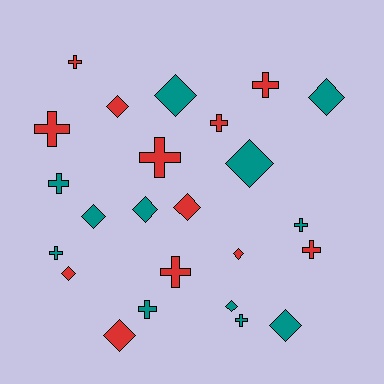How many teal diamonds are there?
There are 7 teal diamonds.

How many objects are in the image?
There are 24 objects.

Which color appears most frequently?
Teal, with 12 objects.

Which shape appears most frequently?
Diamond, with 12 objects.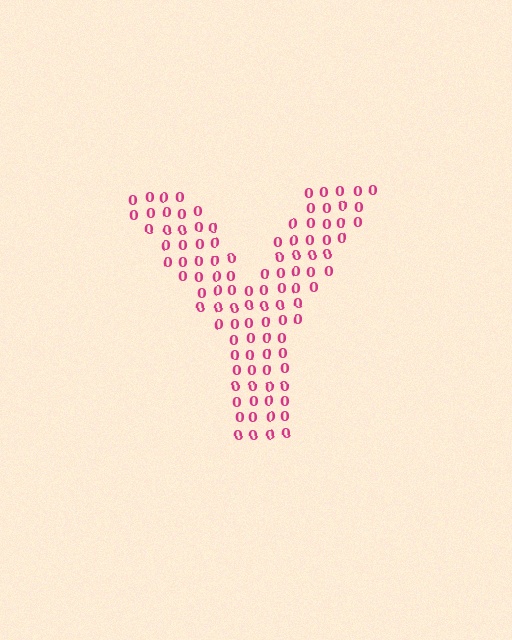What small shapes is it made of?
It is made of small digit 0's.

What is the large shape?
The large shape is the letter Y.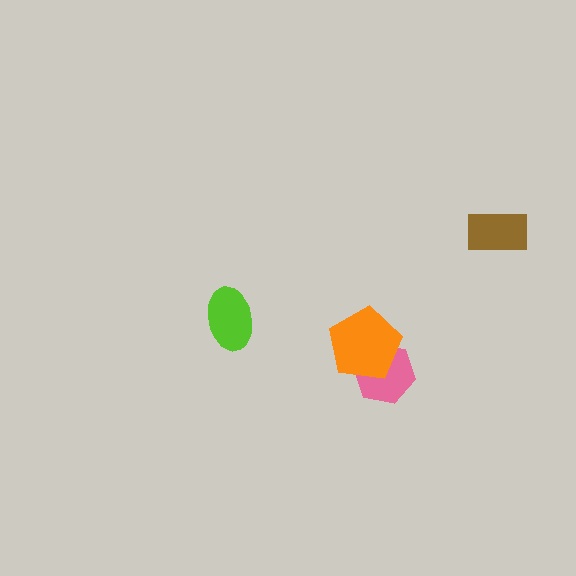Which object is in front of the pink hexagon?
The orange pentagon is in front of the pink hexagon.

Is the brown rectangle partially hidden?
No, no other shape covers it.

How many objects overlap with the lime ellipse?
0 objects overlap with the lime ellipse.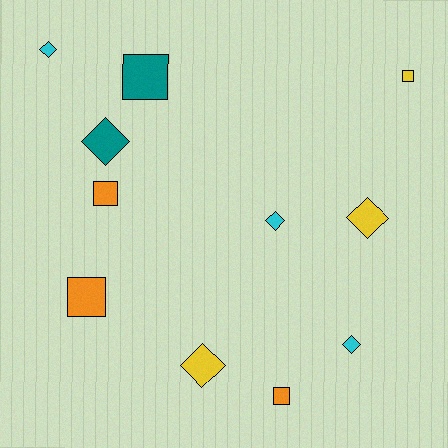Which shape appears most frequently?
Diamond, with 6 objects.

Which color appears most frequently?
Orange, with 3 objects.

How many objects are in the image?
There are 11 objects.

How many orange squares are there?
There are 3 orange squares.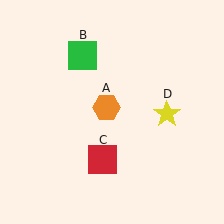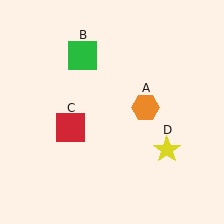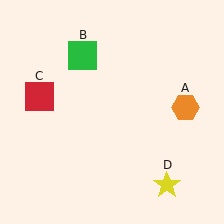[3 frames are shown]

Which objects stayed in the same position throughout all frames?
Green square (object B) remained stationary.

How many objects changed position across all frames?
3 objects changed position: orange hexagon (object A), red square (object C), yellow star (object D).